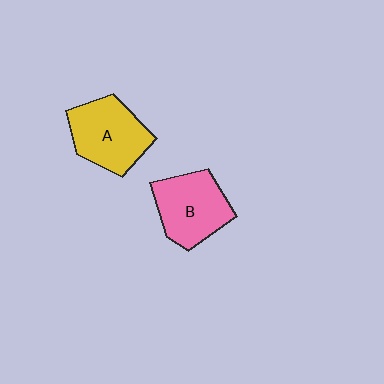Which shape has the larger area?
Shape A (yellow).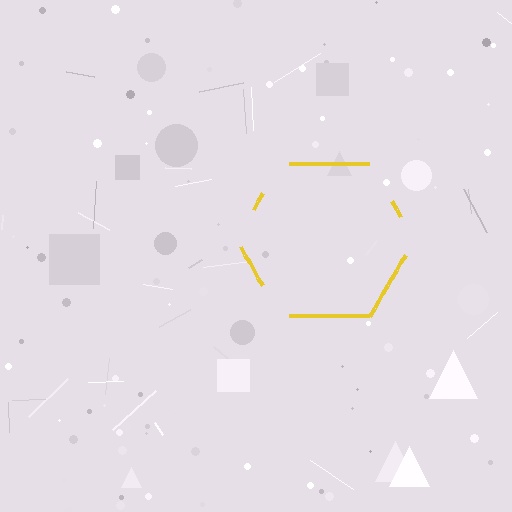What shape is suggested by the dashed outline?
The dashed outline suggests a hexagon.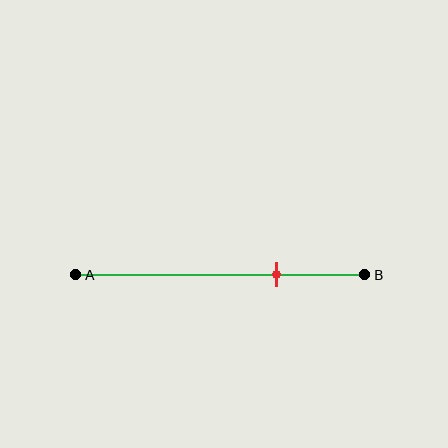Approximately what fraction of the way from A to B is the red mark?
The red mark is approximately 70% of the way from A to B.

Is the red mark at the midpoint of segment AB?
No, the mark is at about 70% from A, not at the 50% midpoint.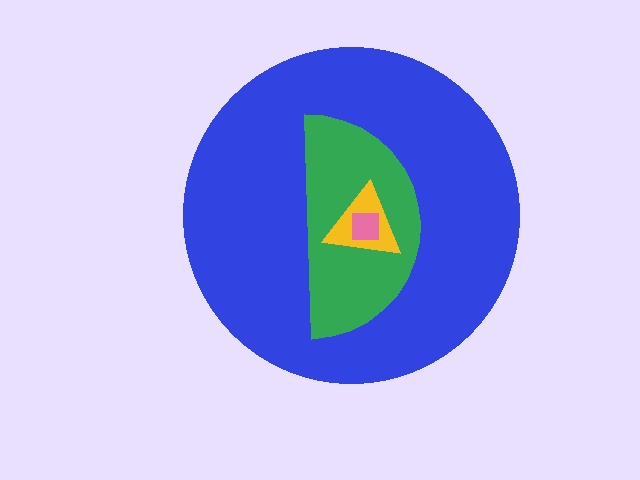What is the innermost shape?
The pink square.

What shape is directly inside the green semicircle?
The yellow triangle.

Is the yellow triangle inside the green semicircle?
Yes.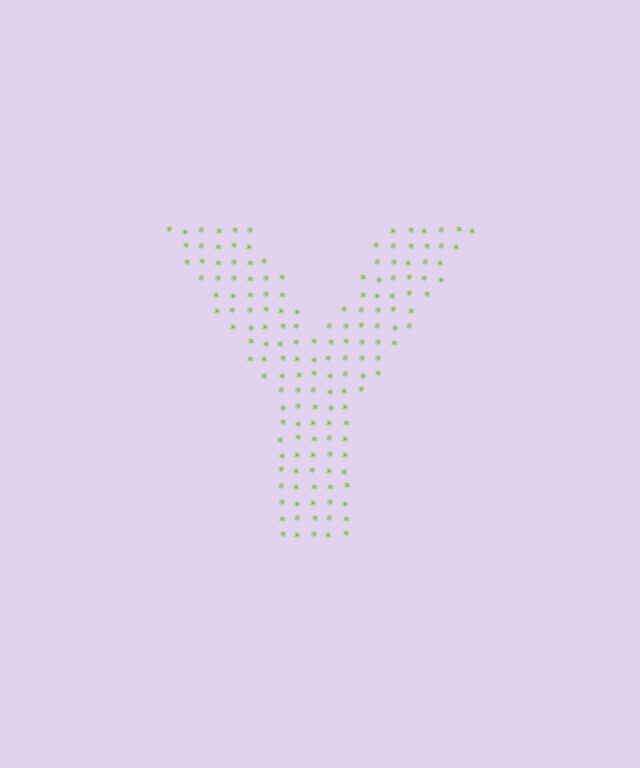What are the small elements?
The small elements are asterisks.